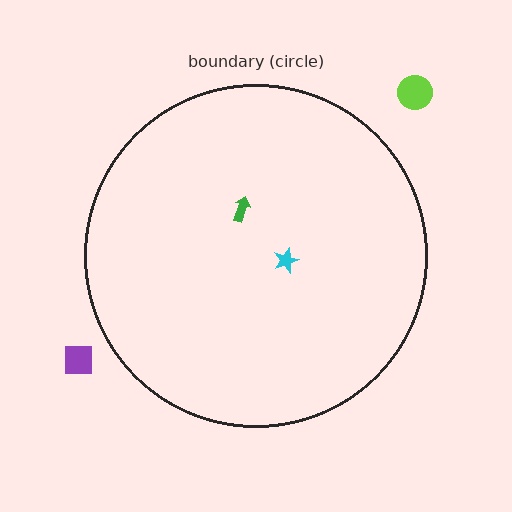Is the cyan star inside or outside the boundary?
Inside.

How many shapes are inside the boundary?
2 inside, 2 outside.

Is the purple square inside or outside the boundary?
Outside.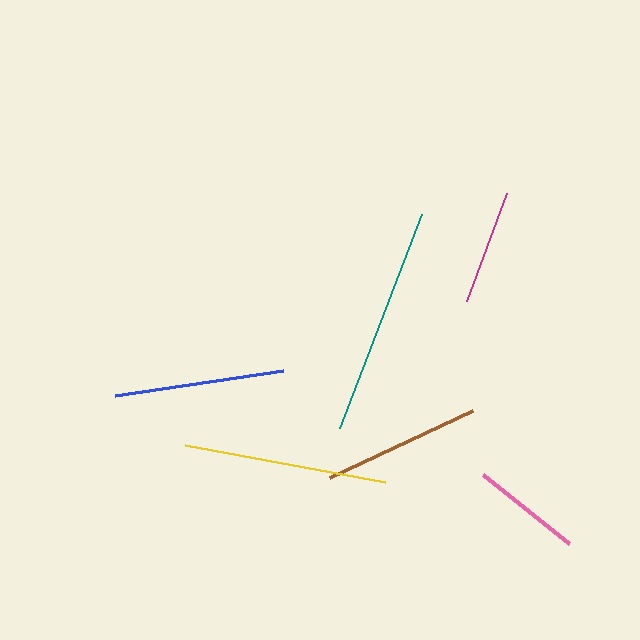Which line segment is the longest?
The teal line is the longest at approximately 229 pixels.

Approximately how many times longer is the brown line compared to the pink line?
The brown line is approximately 1.4 times the length of the pink line.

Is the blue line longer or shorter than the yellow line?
The yellow line is longer than the blue line.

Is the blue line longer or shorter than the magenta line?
The blue line is longer than the magenta line.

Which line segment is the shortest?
The pink line is the shortest at approximately 110 pixels.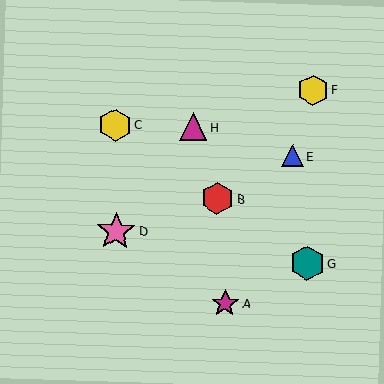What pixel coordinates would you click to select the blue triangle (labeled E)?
Click at (292, 156) to select the blue triangle E.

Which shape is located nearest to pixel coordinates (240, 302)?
The magenta star (labeled A) at (225, 304) is nearest to that location.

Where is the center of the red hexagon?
The center of the red hexagon is at (217, 198).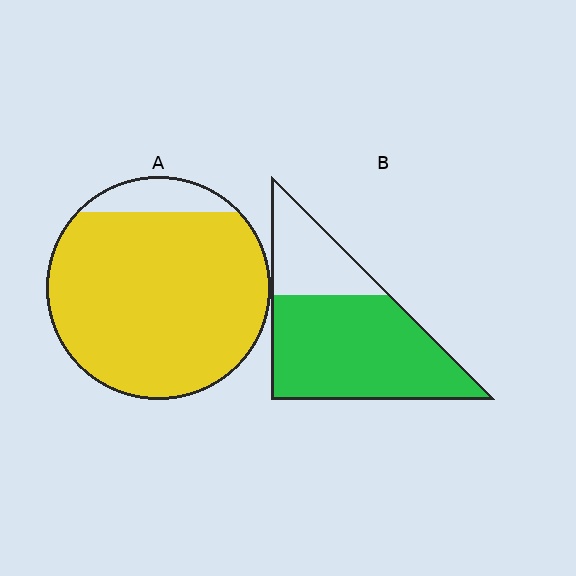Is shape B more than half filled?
Yes.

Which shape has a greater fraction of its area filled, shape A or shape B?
Shape A.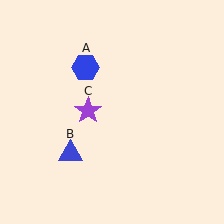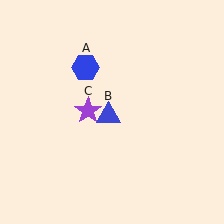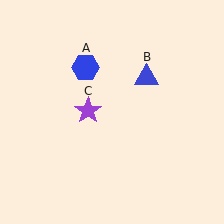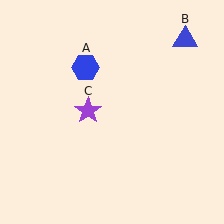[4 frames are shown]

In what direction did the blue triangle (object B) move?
The blue triangle (object B) moved up and to the right.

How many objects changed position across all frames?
1 object changed position: blue triangle (object B).